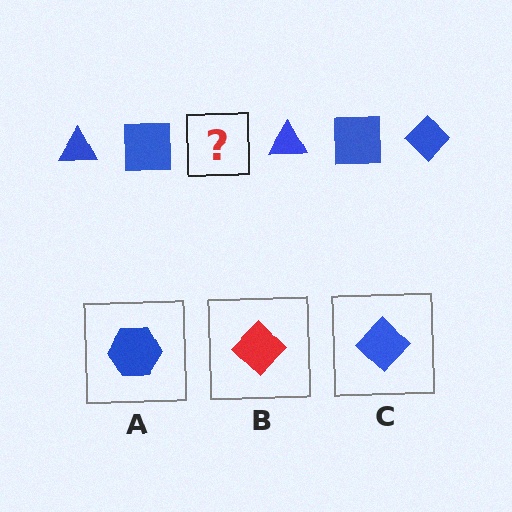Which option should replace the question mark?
Option C.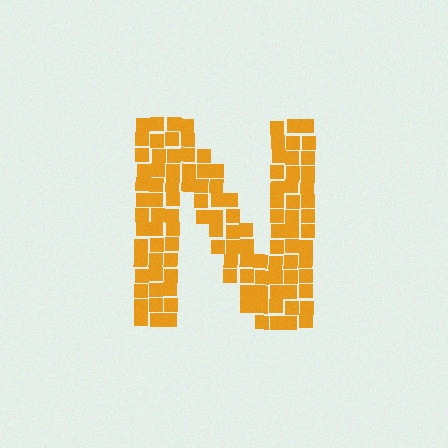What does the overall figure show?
The overall figure shows the letter N.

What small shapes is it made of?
It is made of small squares.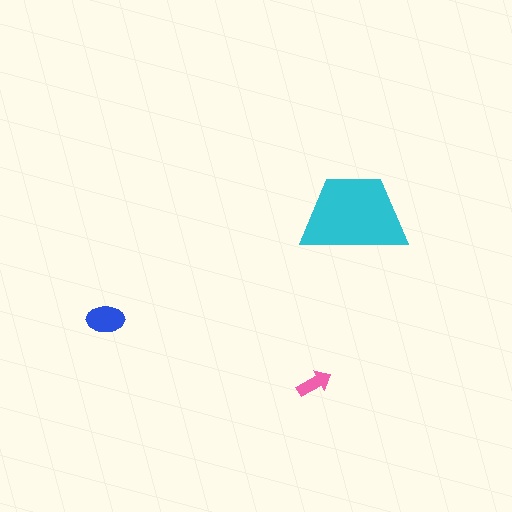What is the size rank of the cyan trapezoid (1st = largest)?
1st.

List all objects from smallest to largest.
The pink arrow, the blue ellipse, the cyan trapezoid.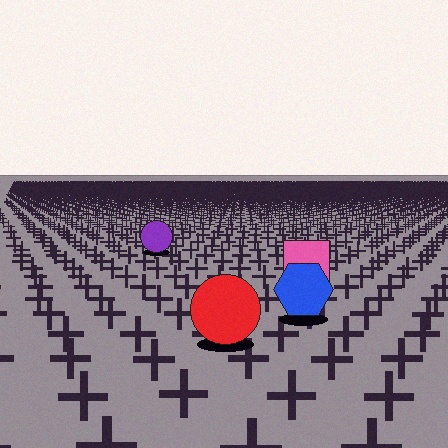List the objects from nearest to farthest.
From nearest to farthest: the red circle, the blue hexagon, the pink square, the purple circle.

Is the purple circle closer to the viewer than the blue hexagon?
No. The blue hexagon is closer — you can tell from the texture gradient: the ground texture is coarser near it.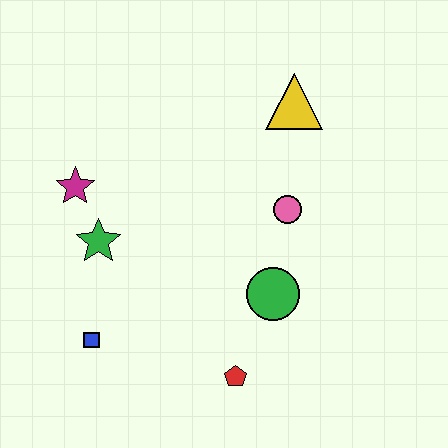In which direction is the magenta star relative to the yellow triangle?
The magenta star is to the left of the yellow triangle.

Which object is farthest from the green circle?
The magenta star is farthest from the green circle.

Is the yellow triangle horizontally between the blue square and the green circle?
No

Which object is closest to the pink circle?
The green circle is closest to the pink circle.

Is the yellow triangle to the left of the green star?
No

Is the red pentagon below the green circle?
Yes